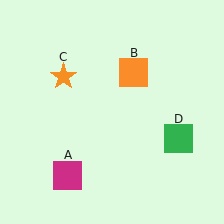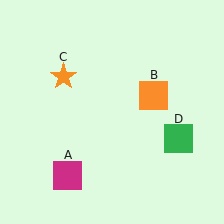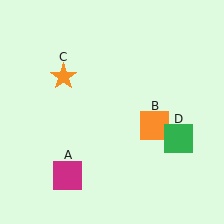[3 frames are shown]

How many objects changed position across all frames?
1 object changed position: orange square (object B).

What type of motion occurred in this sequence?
The orange square (object B) rotated clockwise around the center of the scene.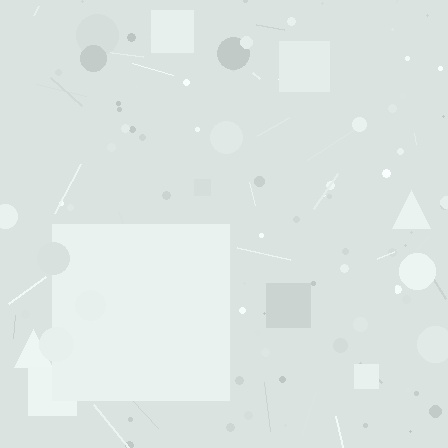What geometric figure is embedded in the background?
A square is embedded in the background.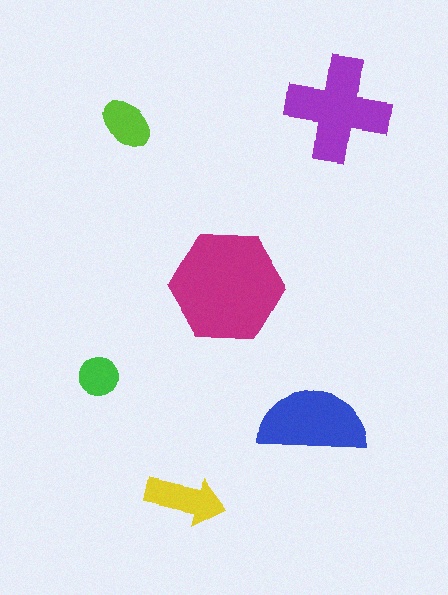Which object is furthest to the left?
The green circle is leftmost.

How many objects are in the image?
There are 6 objects in the image.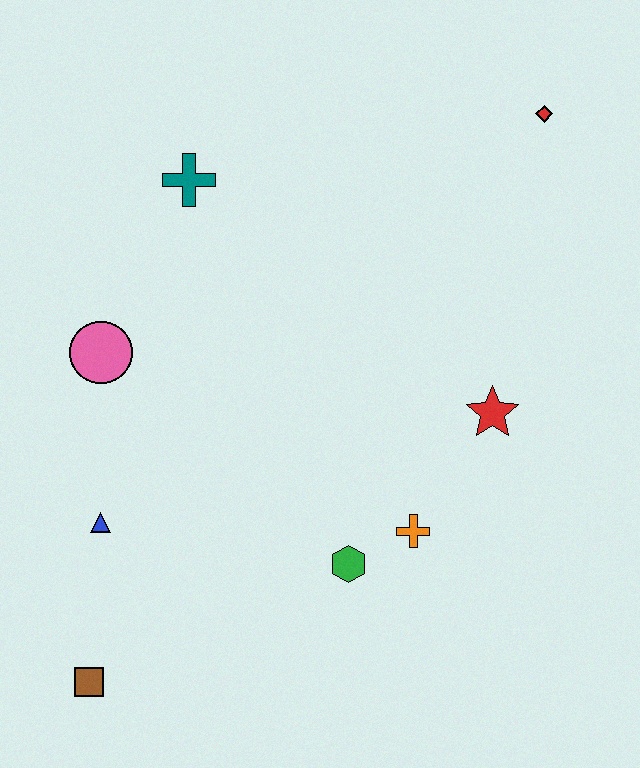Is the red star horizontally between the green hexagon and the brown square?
No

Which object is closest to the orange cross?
The green hexagon is closest to the orange cross.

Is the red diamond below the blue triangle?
No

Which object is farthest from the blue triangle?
The red diamond is farthest from the blue triangle.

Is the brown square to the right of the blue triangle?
No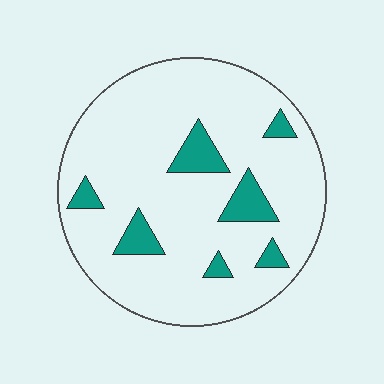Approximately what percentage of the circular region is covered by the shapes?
Approximately 15%.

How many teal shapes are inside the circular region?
7.